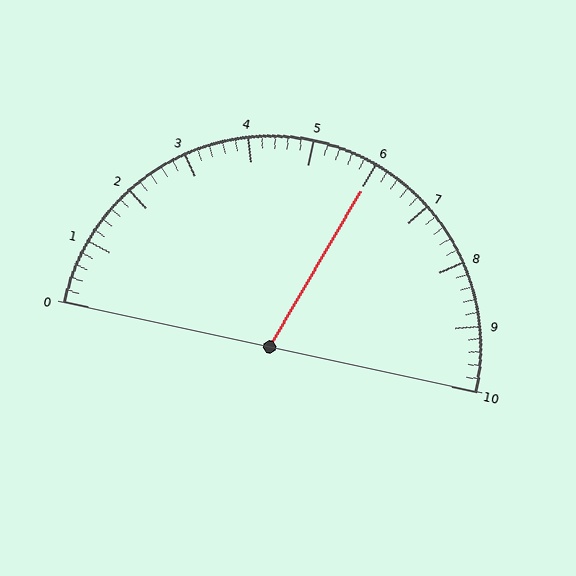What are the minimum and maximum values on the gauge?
The gauge ranges from 0 to 10.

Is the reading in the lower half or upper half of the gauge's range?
The reading is in the upper half of the range (0 to 10).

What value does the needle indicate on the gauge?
The needle indicates approximately 6.0.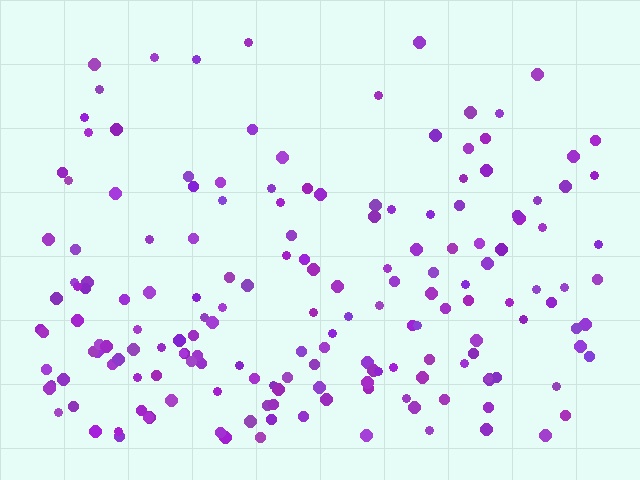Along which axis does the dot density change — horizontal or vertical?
Vertical.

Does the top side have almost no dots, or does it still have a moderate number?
Still a moderate number, just noticeably fewer than the bottom.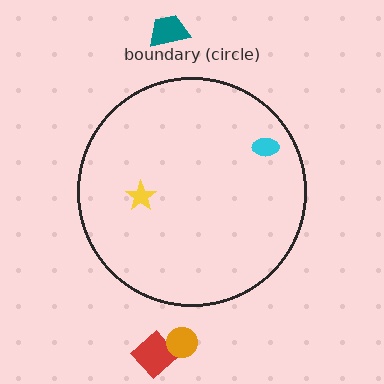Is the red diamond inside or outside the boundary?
Outside.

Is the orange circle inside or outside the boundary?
Outside.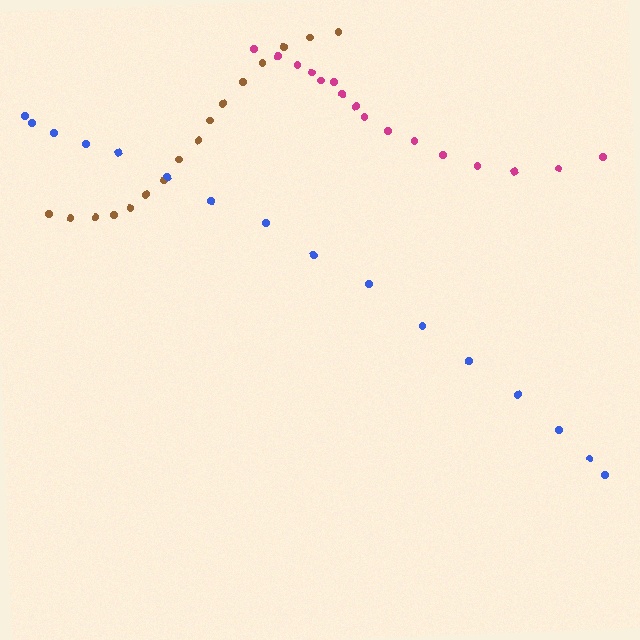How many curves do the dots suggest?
There are 3 distinct paths.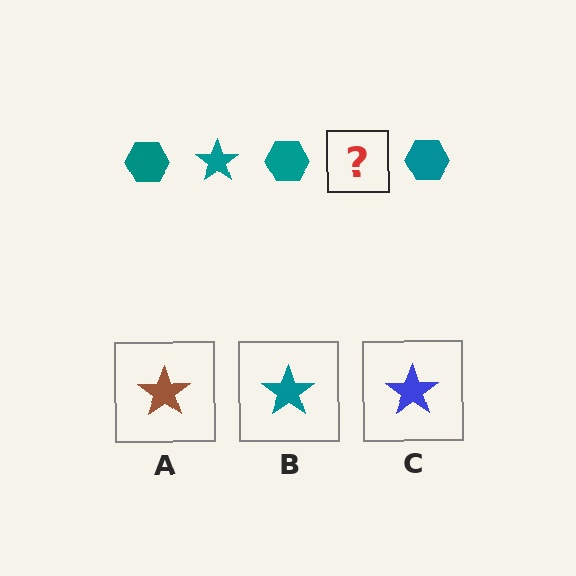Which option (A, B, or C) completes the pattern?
B.